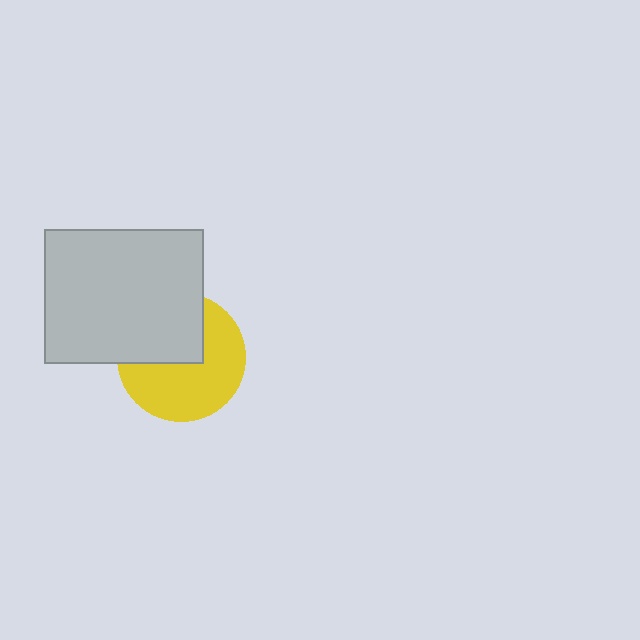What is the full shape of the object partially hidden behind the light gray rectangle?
The partially hidden object is a yellow circle.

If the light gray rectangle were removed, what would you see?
You would see the complete yellow circle.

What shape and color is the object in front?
The object in front is a light gray rectangle.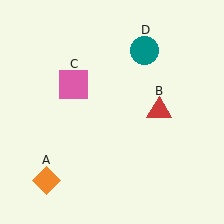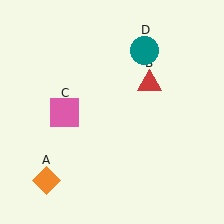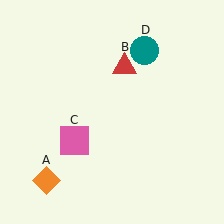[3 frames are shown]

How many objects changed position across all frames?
2 objects changed position: red triangle (object B), pink square (object C).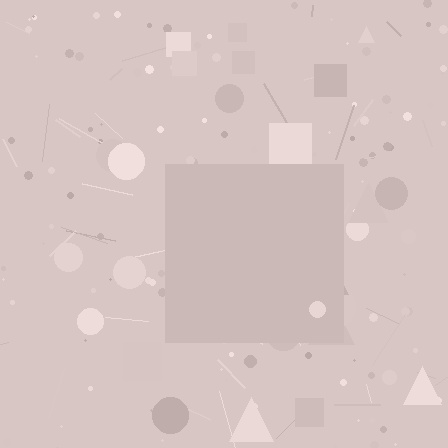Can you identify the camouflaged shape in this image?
The camouflaged shape is a square.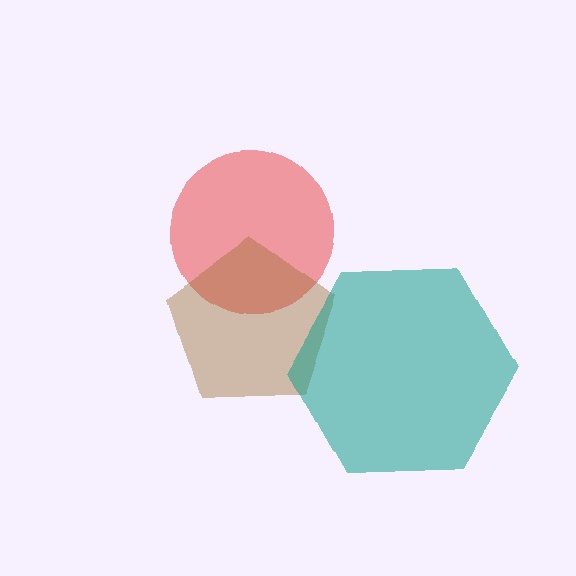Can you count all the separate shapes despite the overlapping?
Yes, there are 3 separate shapes.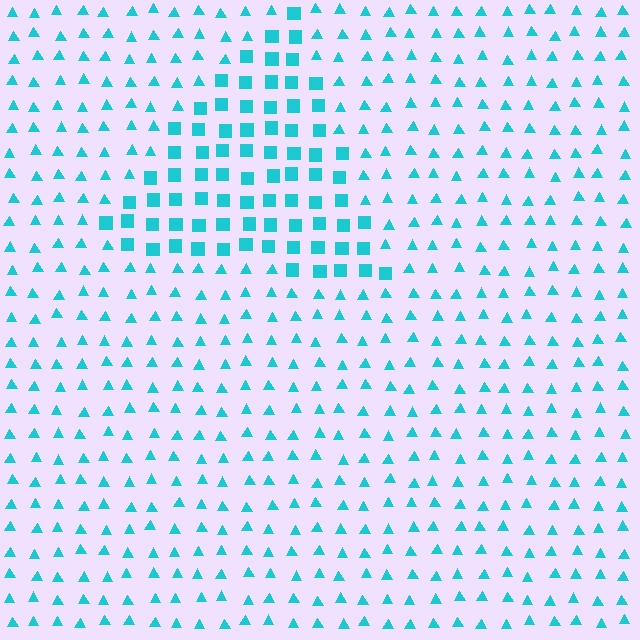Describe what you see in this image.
The image is filled with small cyan elements arranged in a uniform grid. A triangle-shaped region contains squares, while the surrounding area contains triangles. The boundary is defined purely by the change in element shape.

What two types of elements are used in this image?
The image uses squares inside the triangle region and triangles outside it.